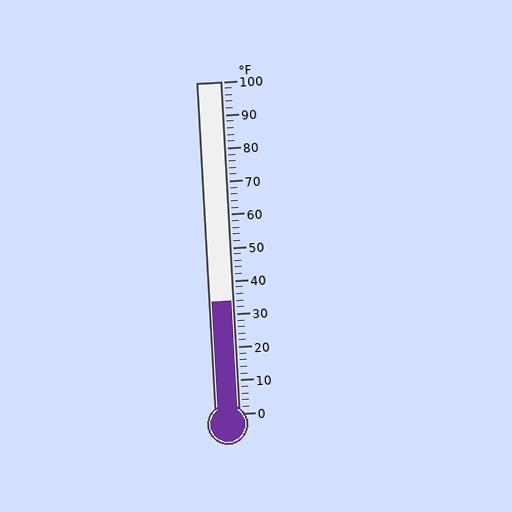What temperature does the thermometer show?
The thermometer shows approximately 34°F.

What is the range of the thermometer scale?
The thermometer scale ranges from 0°F to 100°F.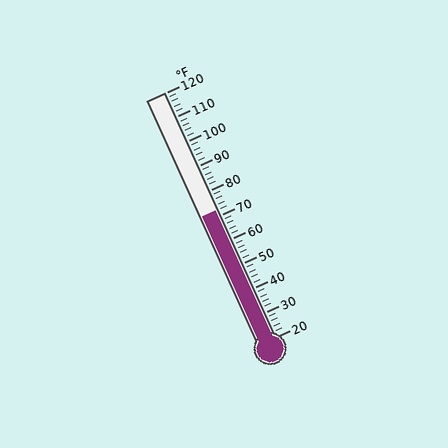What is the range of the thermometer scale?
The thermometer scale ranges from 20°F to 120°F.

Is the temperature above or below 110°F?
The temperature is below 110°F.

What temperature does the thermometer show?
The thermometer shows approximately 72°F.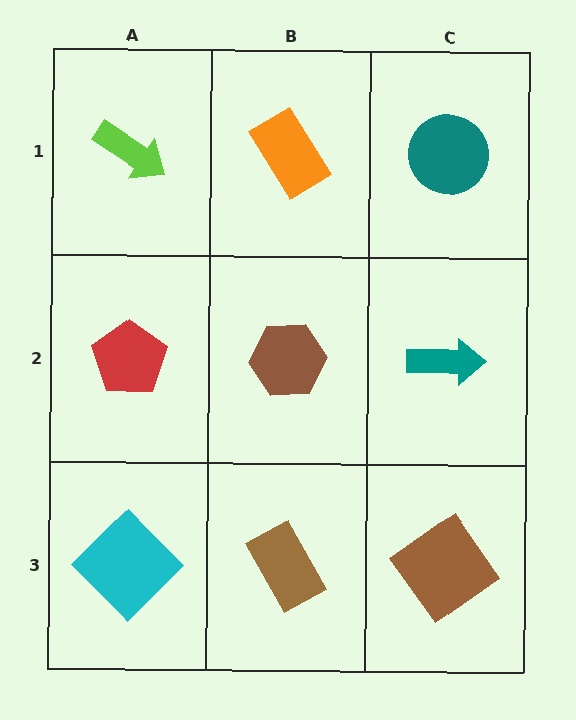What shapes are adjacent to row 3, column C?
A teal arrow (row 2, column C), a brown rectangle (row 3, column B).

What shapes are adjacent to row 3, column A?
A red pentagon (row 2, column A), a brown rectangle (row 3, column B).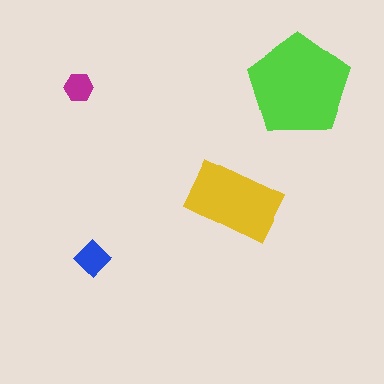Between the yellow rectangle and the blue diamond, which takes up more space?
The yellow rectangle.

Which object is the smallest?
The magenta hexagon.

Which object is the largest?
The lime pentagon.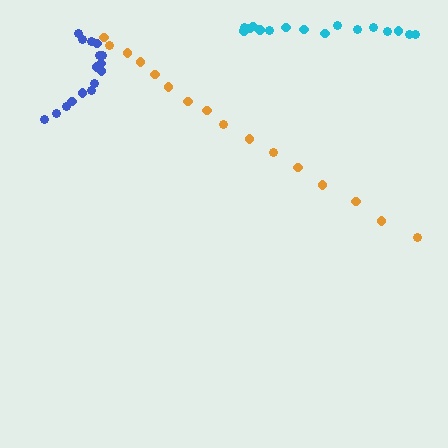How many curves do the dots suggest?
There are 3 distinct paths.